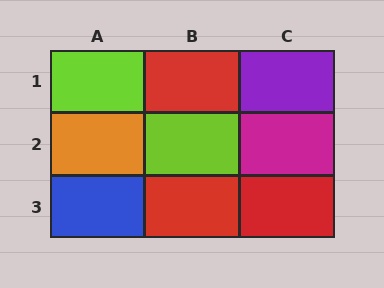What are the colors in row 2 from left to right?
Orange, lime, magenta.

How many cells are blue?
1 cell is blue.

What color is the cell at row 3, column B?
Red.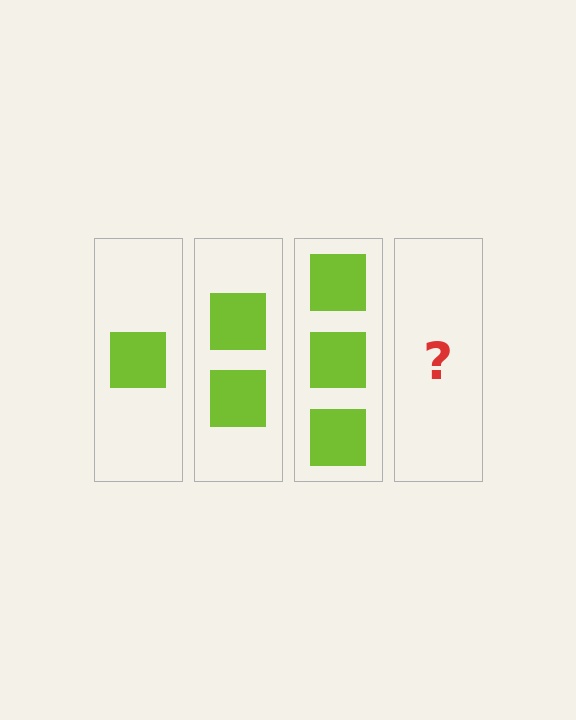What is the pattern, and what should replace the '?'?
The pattern is that each step adds one more square. The '?' should be 4 squares.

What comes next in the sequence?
The next element should be 4 squares.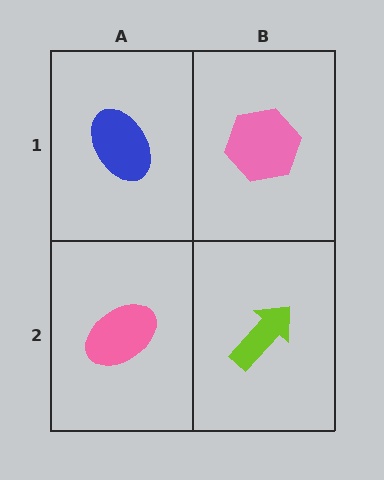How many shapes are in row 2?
2 shapes.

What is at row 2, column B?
A lime arrow.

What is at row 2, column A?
A pink ellipse.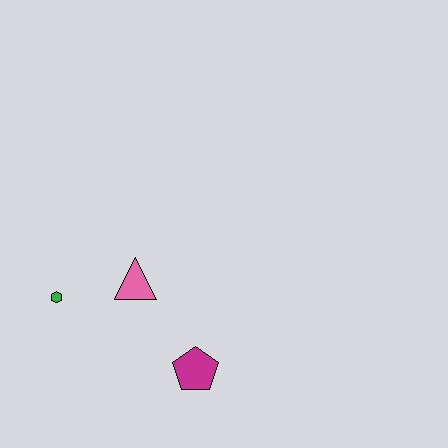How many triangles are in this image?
There is 1 triangle.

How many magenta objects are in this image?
There is 1 magenta object.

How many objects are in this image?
There are 3 objects.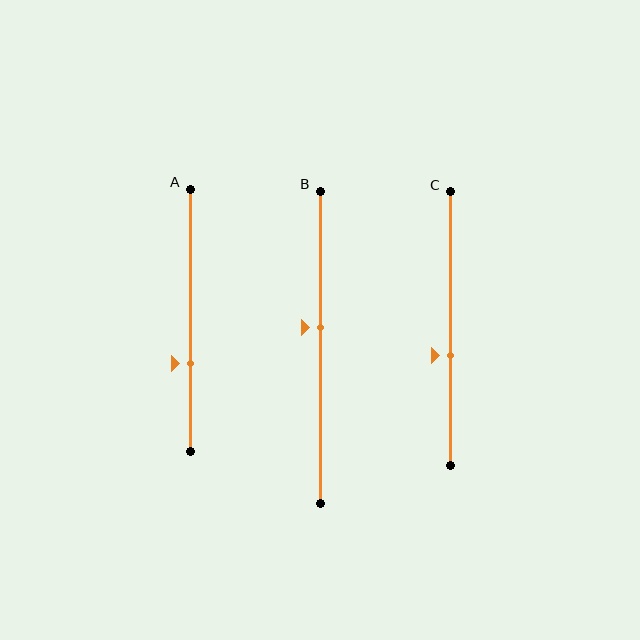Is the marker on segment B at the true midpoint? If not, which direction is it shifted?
No, the marker on segment B is shifted upward by about 6% of the segment length.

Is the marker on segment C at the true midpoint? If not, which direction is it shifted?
No, the marker on segment C is shifted downward by about 10% of the segment length.